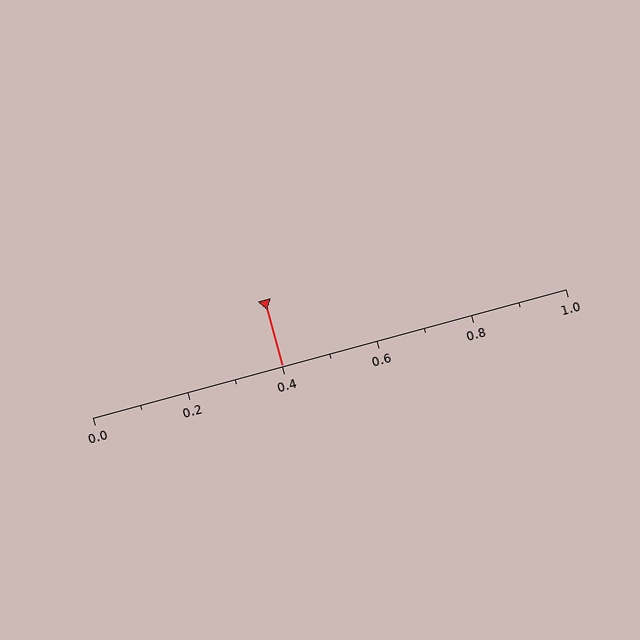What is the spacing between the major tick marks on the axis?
The major ticks are spaced 0.2 apart.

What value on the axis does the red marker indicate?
The marker indicates approximately 0.4.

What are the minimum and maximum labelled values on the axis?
The axis runs from 0.0 to 1.0.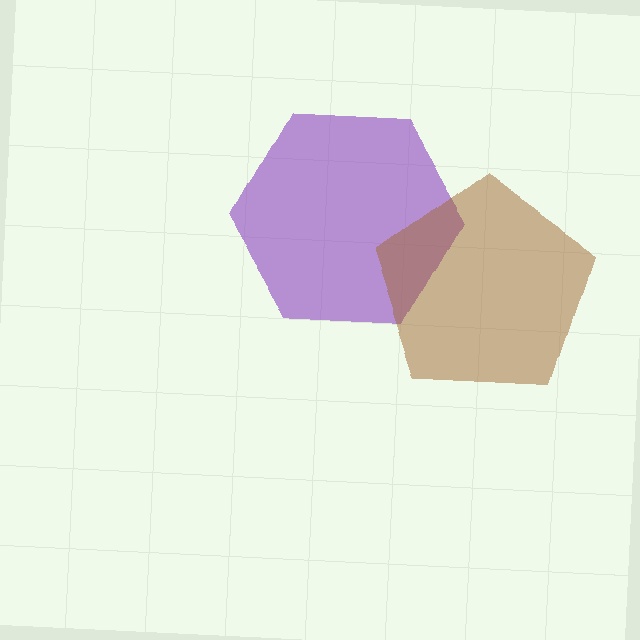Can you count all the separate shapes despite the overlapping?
Yes, there are 2 separate shapes.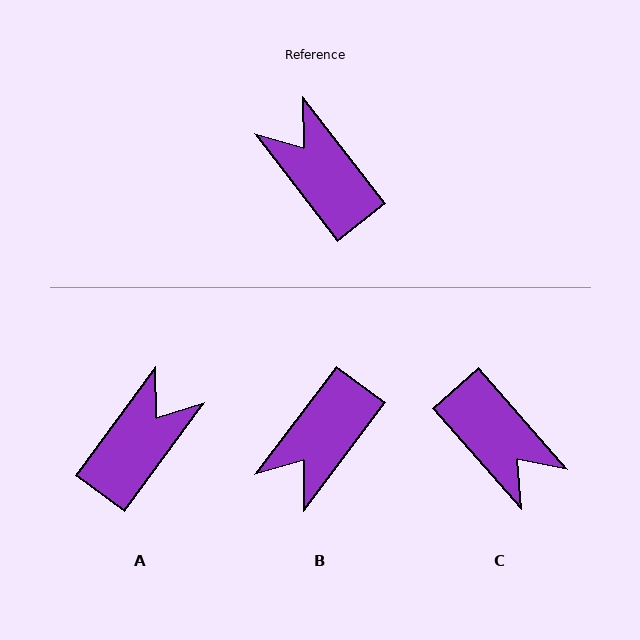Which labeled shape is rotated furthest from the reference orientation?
C, about 176 degrees away.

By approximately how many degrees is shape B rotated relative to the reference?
Approximately 105 degrees counter-clockwise.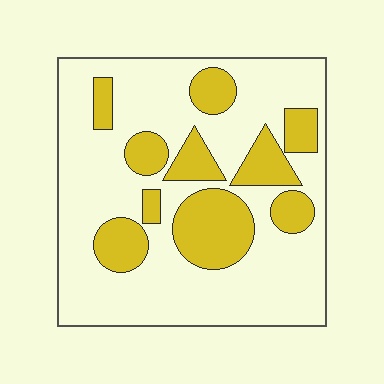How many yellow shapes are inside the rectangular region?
10.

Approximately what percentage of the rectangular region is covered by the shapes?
Approximately 30%.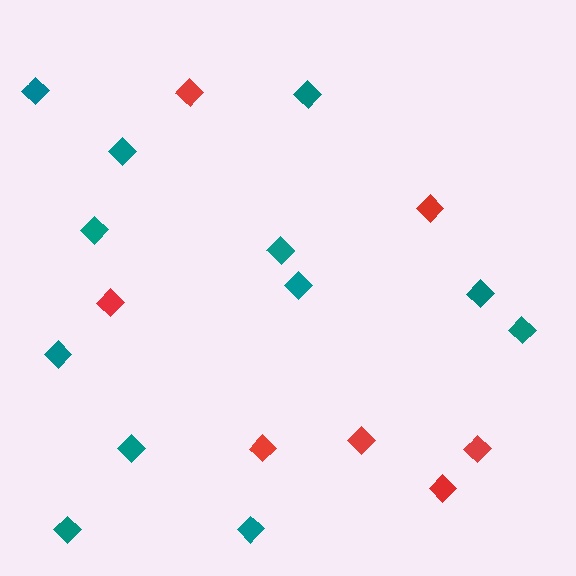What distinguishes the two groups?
There are 2 groups: one group of red diamonds (7) and one group of teal diamonds (12).